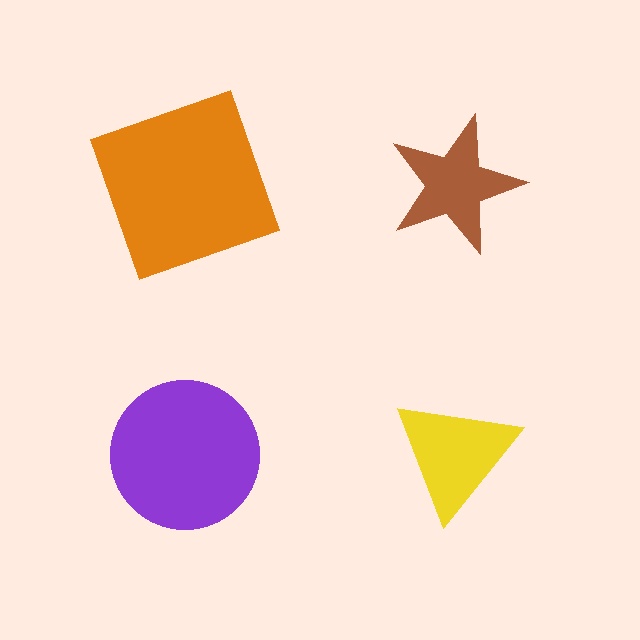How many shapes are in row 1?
2 shapes.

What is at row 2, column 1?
A purple circle.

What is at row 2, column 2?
A yellow triangle.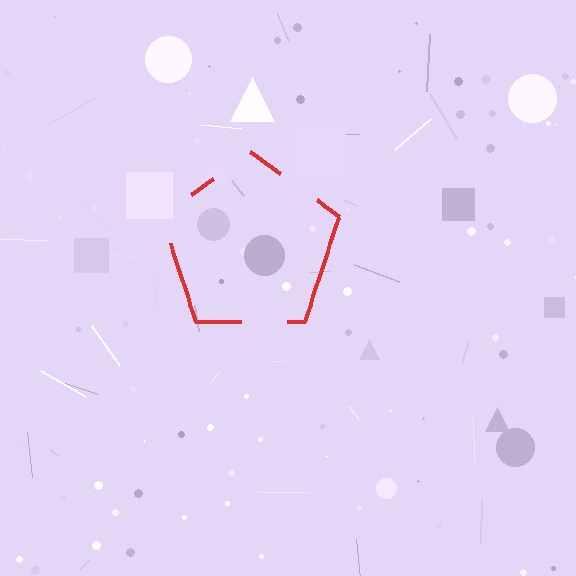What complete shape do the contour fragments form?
The contour fragments form a pentagon.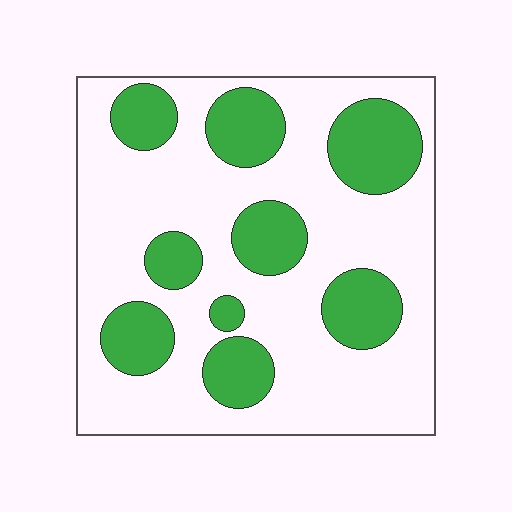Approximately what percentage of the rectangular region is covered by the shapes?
Approximately 30%.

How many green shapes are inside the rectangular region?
9.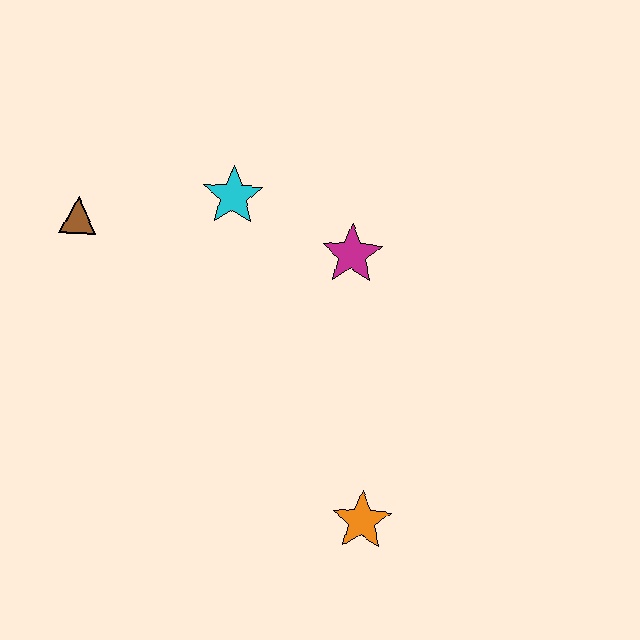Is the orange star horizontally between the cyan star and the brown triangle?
No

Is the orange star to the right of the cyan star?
Yes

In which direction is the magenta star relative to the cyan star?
The magenta star is to the right of the cyan star.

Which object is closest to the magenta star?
The cyan star is closest to the magenta star.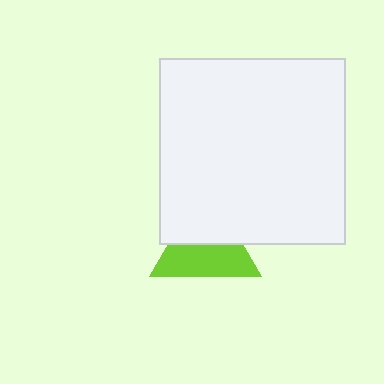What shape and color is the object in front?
The object in front is a white square.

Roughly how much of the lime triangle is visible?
About half of it is visible (roughly 55%).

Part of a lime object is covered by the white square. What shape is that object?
It is a triangle.